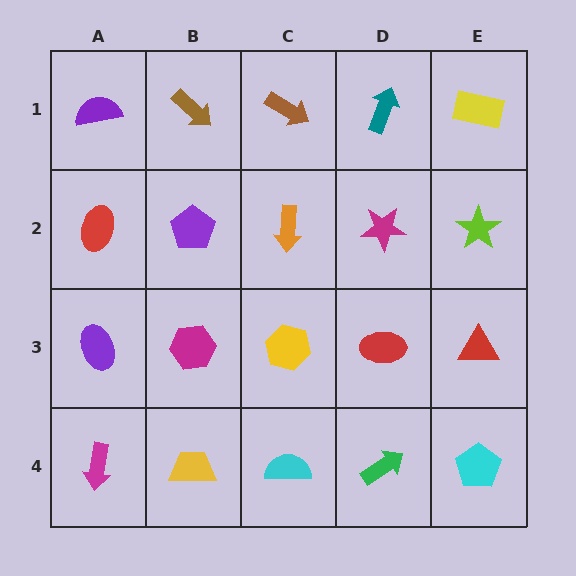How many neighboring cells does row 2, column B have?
4.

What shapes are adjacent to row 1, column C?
An orange arrow (row 2, column C), a brown arrow (row 1, column B), a teal arrow (row 1, column D).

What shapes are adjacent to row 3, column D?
A magenta star (row 2, column D), a green arrow (row 4, column D), a yellow hexagon (row 3, column C), a red triangle (row 3, column E).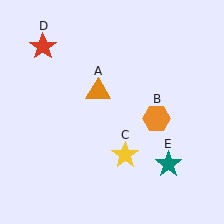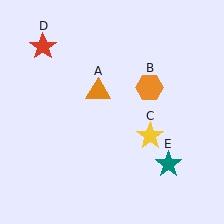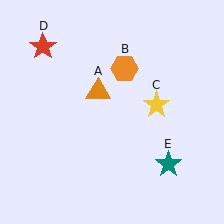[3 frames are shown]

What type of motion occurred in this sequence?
The orange hexagon (object B), yellow star (object C) rotated counterclockwise around the center of the scene.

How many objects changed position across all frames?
2 objects changed position: orange hexagon (object B), yellow star (object C).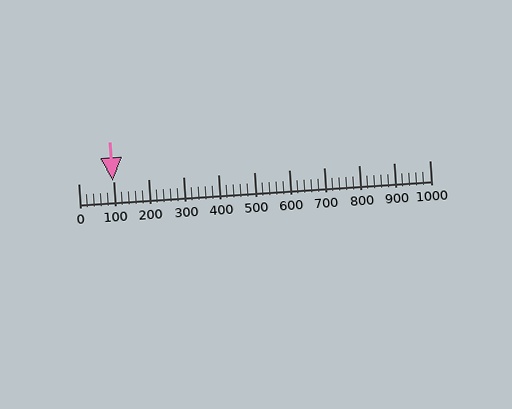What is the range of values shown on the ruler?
The ruler shows values from 0 to 1000.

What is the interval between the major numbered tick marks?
The major tick marks are spaced 100 units apart.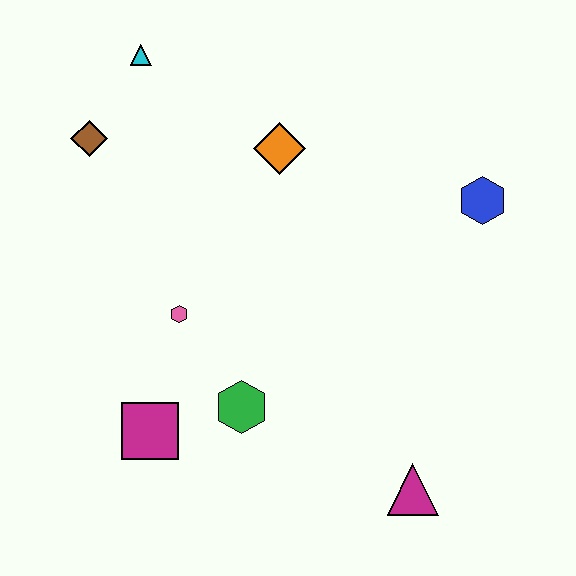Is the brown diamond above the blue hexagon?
Yes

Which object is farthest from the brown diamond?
The magenta triangle is farthest from the brown diamond.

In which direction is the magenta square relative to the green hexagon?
The magenta square is to the left of the green hexagon.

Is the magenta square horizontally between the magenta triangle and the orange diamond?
No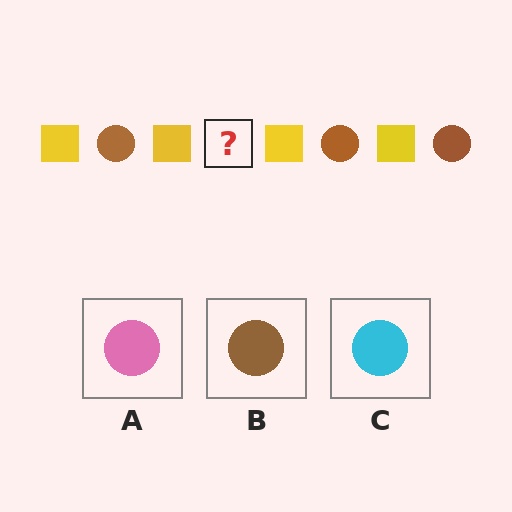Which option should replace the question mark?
Option B.